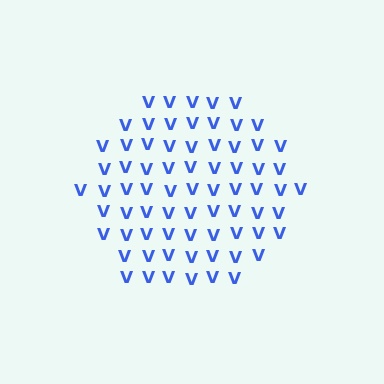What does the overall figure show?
The overall figure shows a hexagon.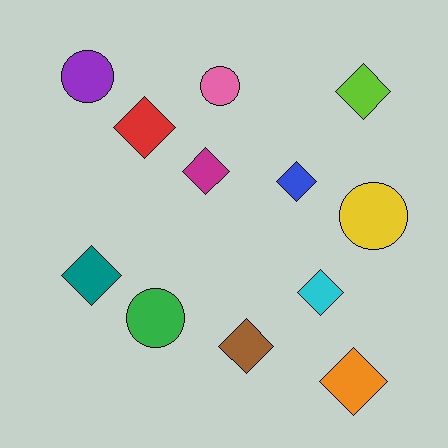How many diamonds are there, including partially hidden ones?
There are 8 diamonds.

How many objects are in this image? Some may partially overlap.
There are 12 objects.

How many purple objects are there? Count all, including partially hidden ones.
There is 1 purple object.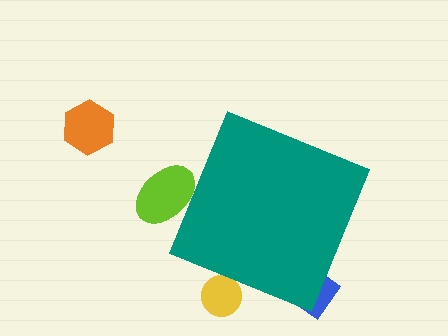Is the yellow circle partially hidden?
Yes, the yellow circle is partially hidden behind the teal diamond.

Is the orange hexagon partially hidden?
No, the orange hexagon is fully visible.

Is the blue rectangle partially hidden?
Yes, the blue rectangle is partially hidden behind the teal diamond.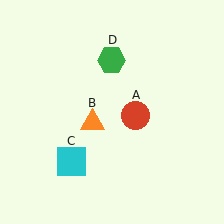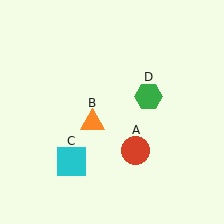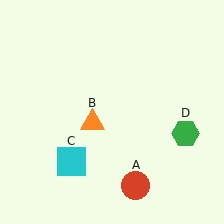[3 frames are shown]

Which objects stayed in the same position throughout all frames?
Orange triangle (object B) and cyan square (object C) remained stationary.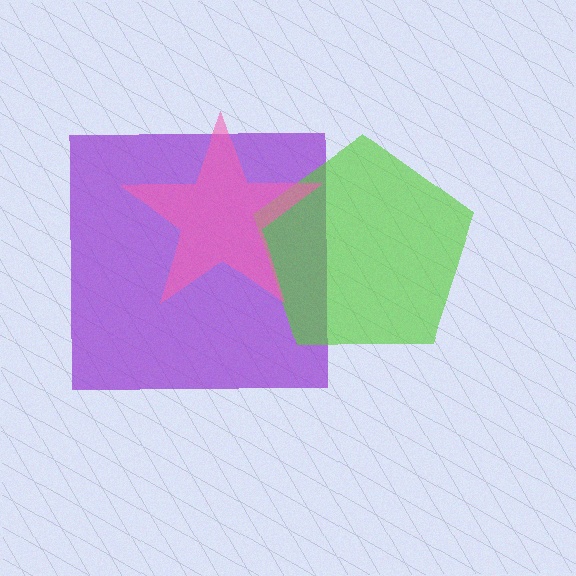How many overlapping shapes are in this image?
There are 3 overlapping shapes in the image.